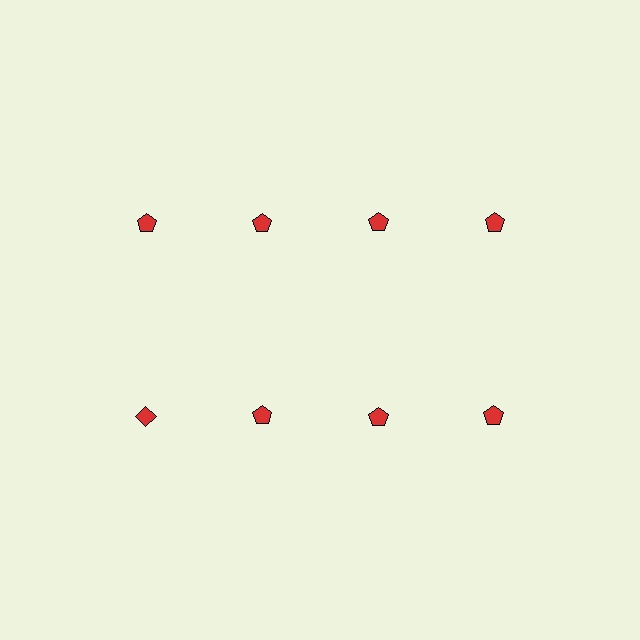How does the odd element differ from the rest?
It has a different shape: diamond instead of pentagon.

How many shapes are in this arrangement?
There are 8 shapes arranged in a grid pattern.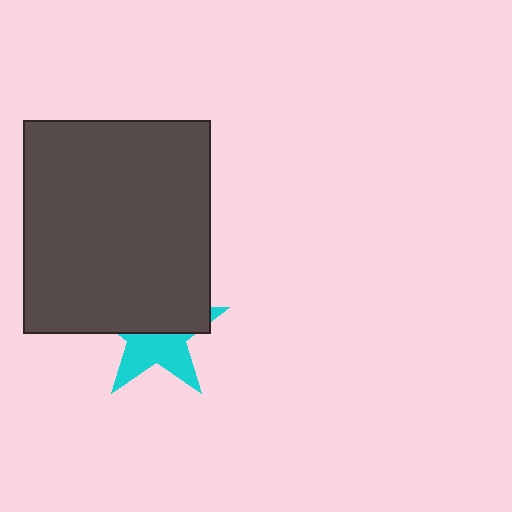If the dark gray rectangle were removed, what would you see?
You would see the complete cyan star.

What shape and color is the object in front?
The object in front is a dark gray rectangle.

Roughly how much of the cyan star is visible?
About half of it is visible (roughly 45%).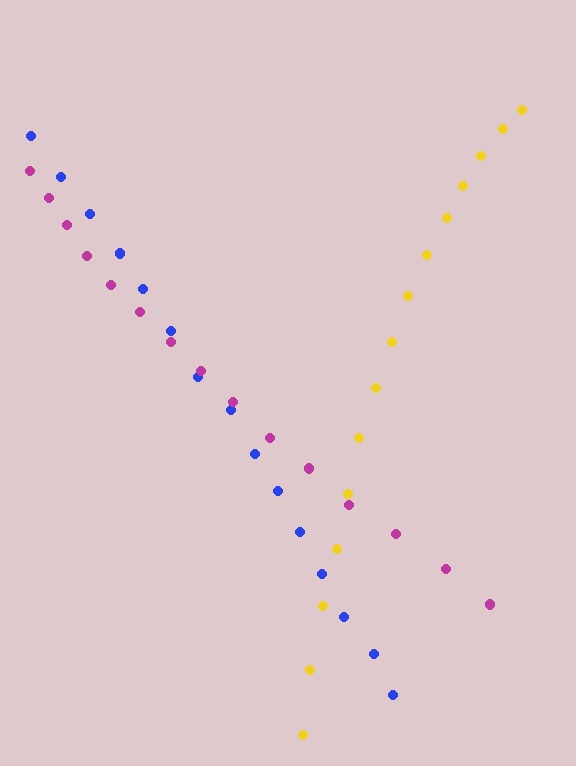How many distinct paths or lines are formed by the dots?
There are 3 distinct paths.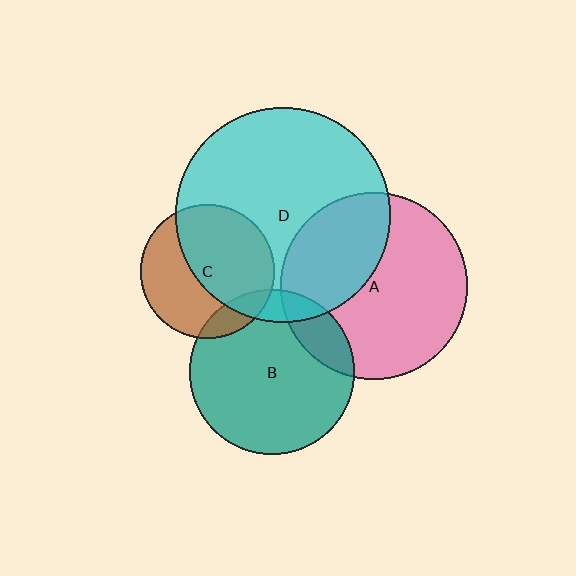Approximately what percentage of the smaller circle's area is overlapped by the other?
Approximately 35%.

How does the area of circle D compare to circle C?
Approximately 2.6 times.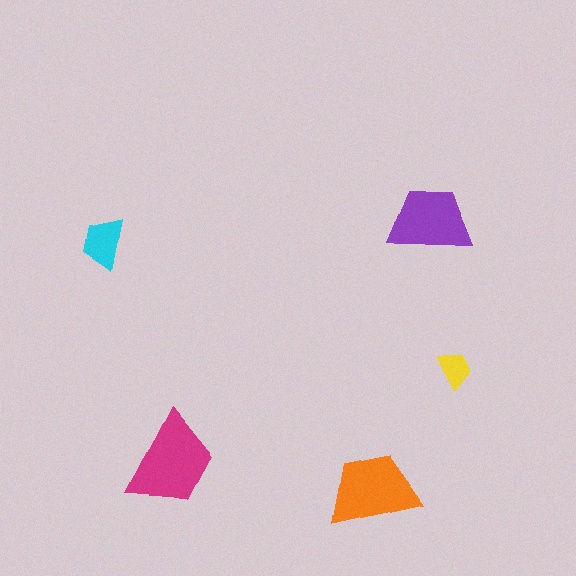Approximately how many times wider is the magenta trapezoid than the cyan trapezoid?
About 2 times wider.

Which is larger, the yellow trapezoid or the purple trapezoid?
The purple one.